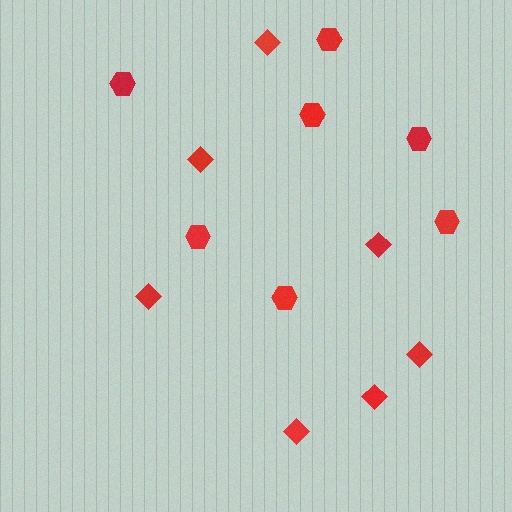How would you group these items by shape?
There are 2 groups: one group of diamonds (7) and one group of hexagons (7).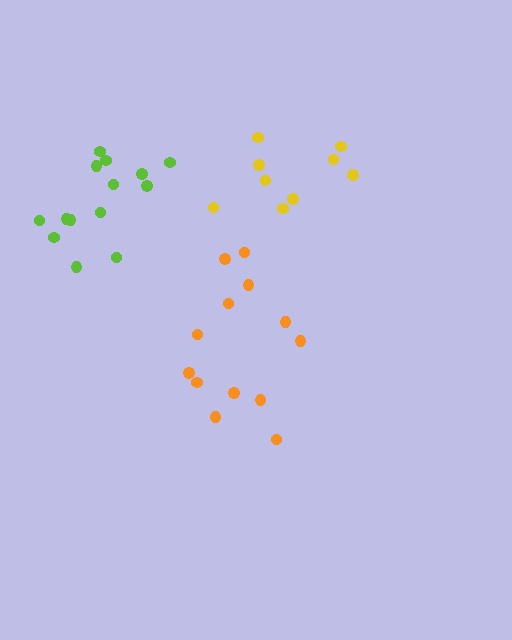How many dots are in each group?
Group 1: 9 dots, Group 2: 14 dots, Group 3: 13 dots (36 total).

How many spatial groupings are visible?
There are 3 spatial groupings.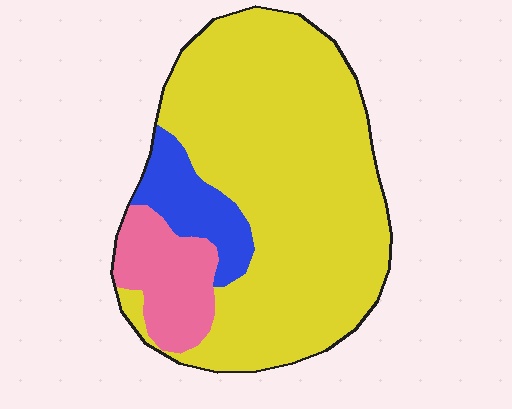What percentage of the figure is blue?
Blue takes up about one tenth (1/10) of the figure.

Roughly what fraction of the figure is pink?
Pink covers roughly 15% of the figure.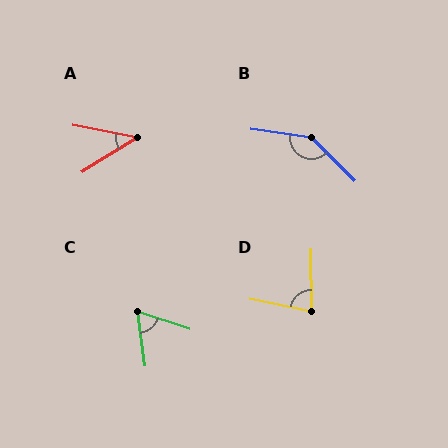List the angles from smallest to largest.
A (43°), C (64°), D (79°), B (143°).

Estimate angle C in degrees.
Approximately 64 degrees.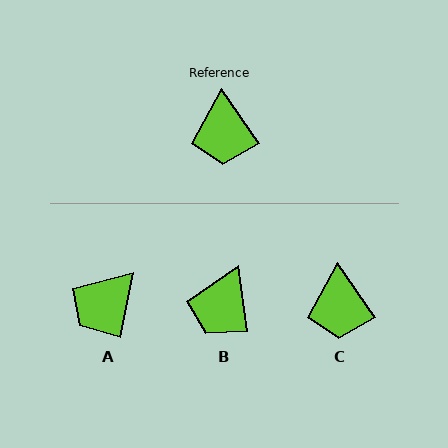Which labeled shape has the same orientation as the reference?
C.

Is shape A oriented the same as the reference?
No, it is off by about 46 degrees.